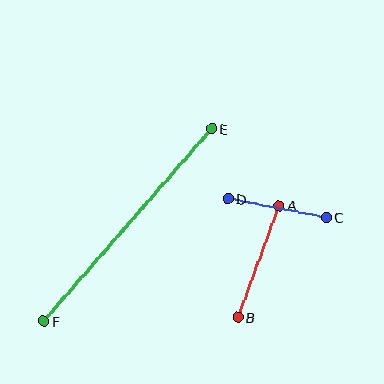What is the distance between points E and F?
The distance is approximately 255 pixels.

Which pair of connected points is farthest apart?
Points E and F are farthest apart.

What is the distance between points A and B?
The distance is approximately 119 pixels.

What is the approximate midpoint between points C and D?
The midpoint is at approximately (277, 208) pixels.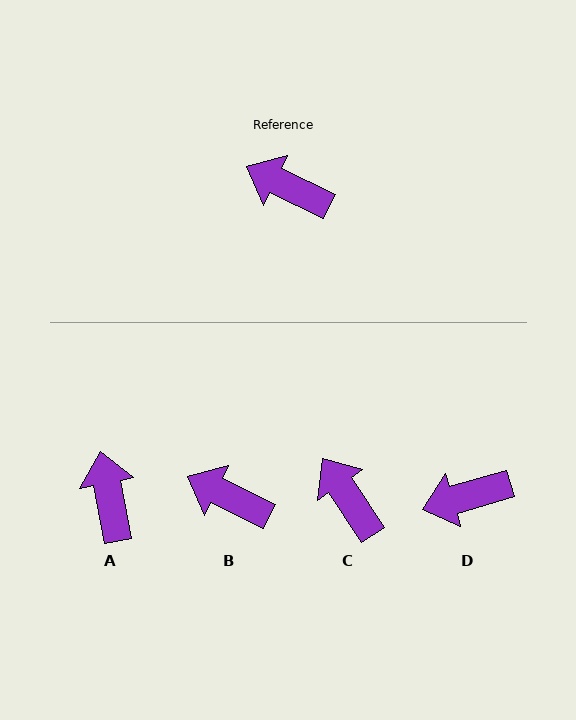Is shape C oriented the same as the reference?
No, it is off by about 31 degrees.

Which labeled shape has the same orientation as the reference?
B.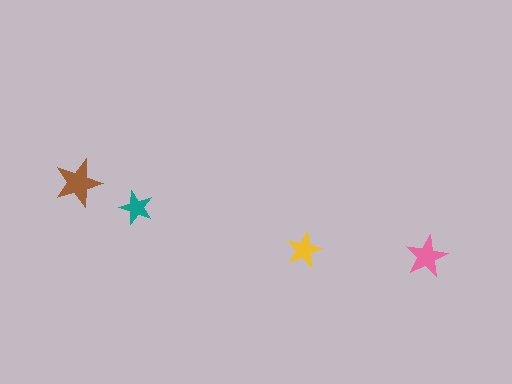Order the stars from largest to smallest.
the brown one, the pink one, the yellow one, the teal one.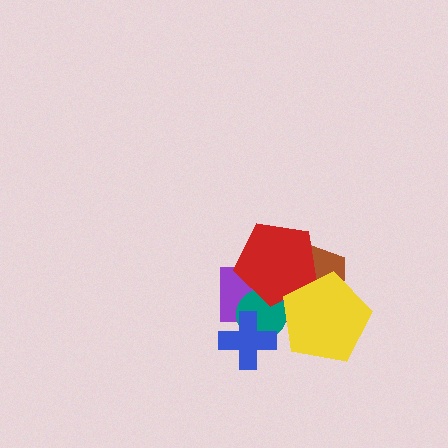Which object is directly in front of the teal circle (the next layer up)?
The blue cross is directly in front of the teal circle.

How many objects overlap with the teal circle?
4 objects overlap with the teal circle.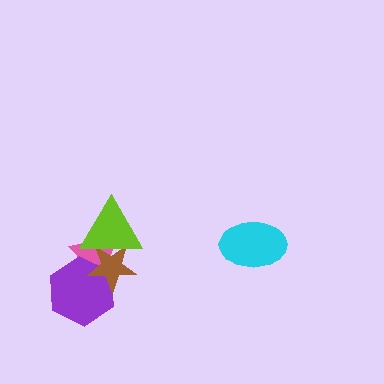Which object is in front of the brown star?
The lime triangle is in front of the brown star.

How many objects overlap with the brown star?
3 objects overlap with the brown star.